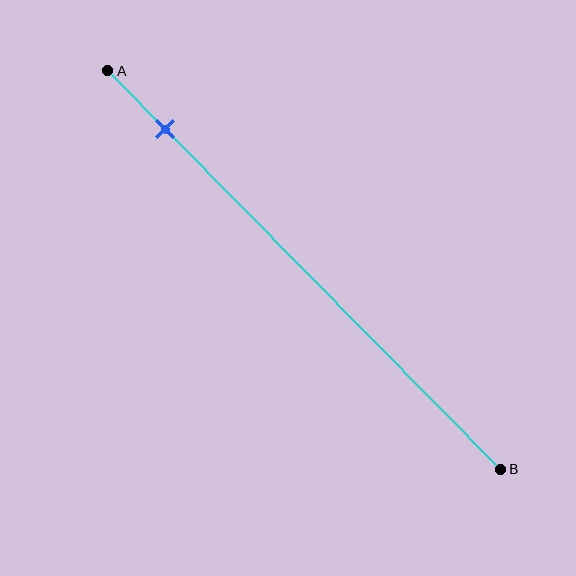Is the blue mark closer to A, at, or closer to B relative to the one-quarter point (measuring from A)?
The blue mark is closer to point A than the one-quarter point of segment AB.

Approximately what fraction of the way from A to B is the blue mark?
The blue mark is approximately 15% of the way from A to B.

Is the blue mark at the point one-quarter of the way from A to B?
No, the mark is at about 15% from A, not at the 25% one-quarter point.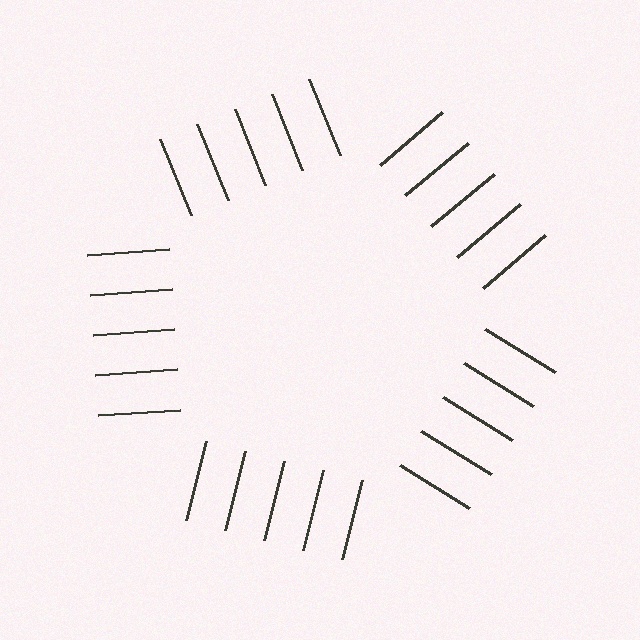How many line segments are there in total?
25 — 5 along each of the 5 edges.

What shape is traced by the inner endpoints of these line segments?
An illusory pentagon — the line segments terminate on its edges but no continuous stroke is drawn.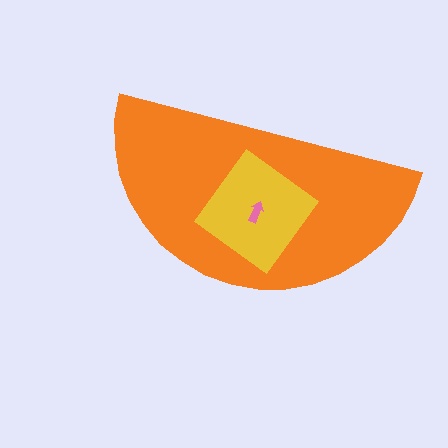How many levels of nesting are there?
3.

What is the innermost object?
The pink arrow.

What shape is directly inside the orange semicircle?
The yellow diamond.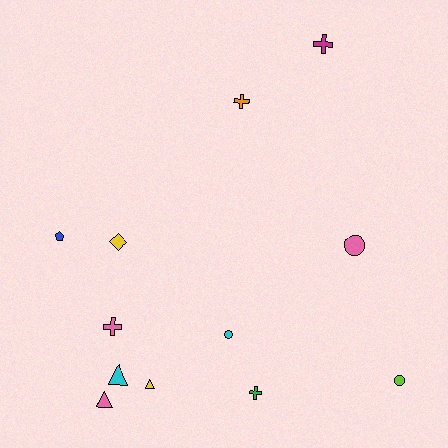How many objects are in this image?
There are 12 objects.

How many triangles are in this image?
There are 3 triangles.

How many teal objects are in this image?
There are no teal objects.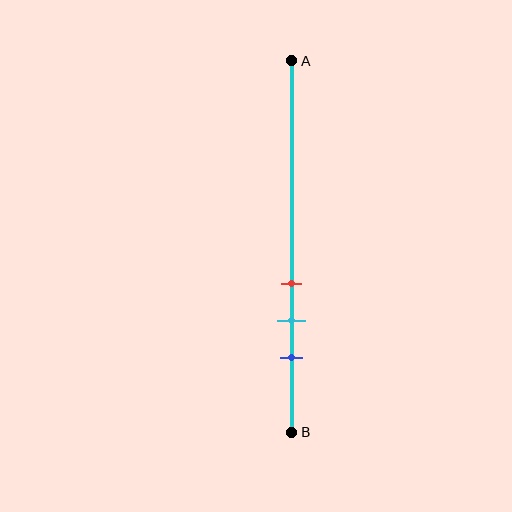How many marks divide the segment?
There are 3 marks dividing the segment.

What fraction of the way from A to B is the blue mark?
The blue mark is approximately 80% (0.8) of the way from A to B.